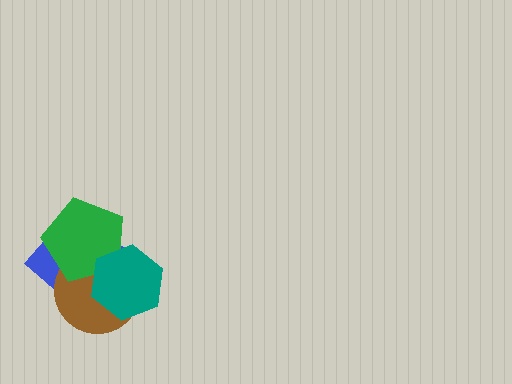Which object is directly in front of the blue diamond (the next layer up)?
The brown circle is directly in front of the blue diamond.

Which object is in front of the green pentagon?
The teal hexagon is in front of the green pentagon.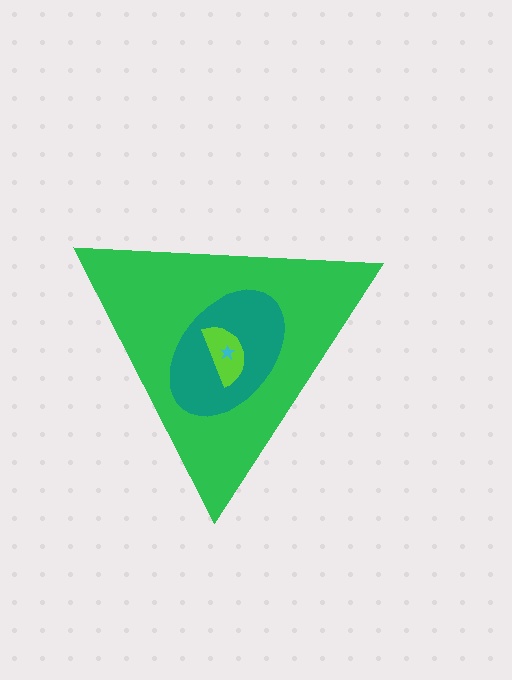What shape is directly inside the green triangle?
The teal ellipse.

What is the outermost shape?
The green triangle.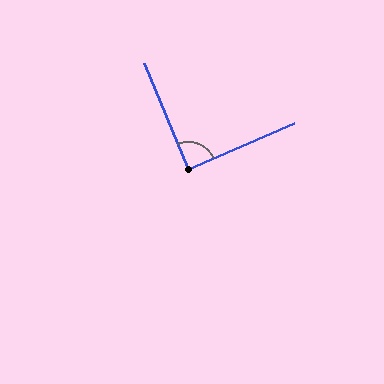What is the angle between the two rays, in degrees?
Approximately 89 degrees.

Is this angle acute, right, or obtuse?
It is approximately a right angle.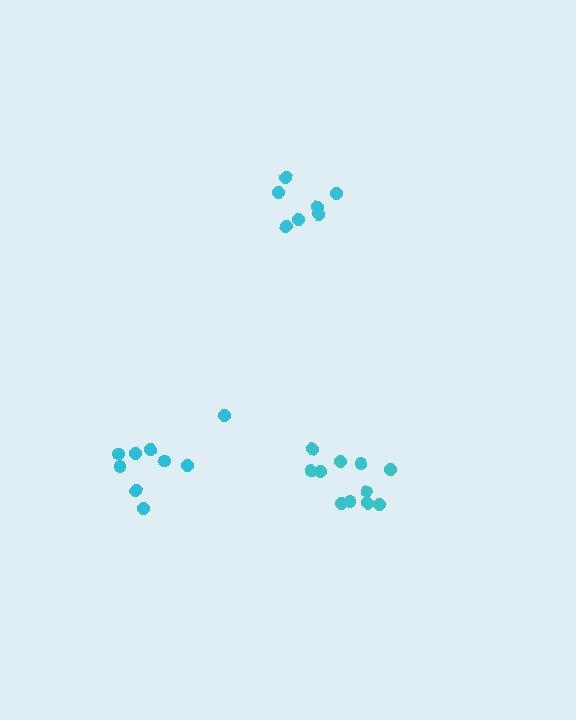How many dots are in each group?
Group 1: 11 dots, Group 2: 7 dots, Group 3: 9 dots (27 total).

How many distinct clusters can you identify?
There are 3 distinct clusters.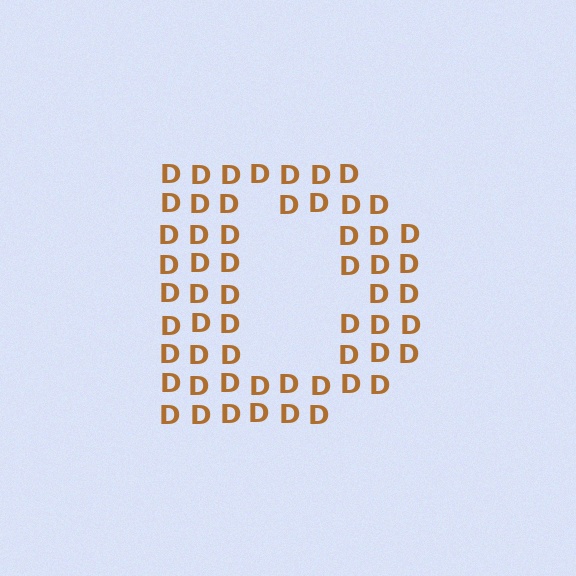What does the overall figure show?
The overall figure shows the letter D.